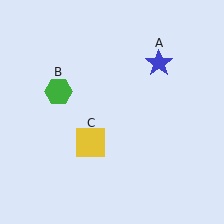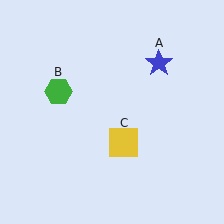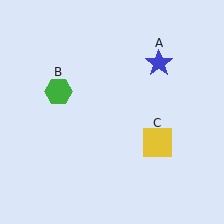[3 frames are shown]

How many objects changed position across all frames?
1 object changed position: yellow square (object C).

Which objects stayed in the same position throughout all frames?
Blue star (object A) and green hexagon (object B) remained stationary.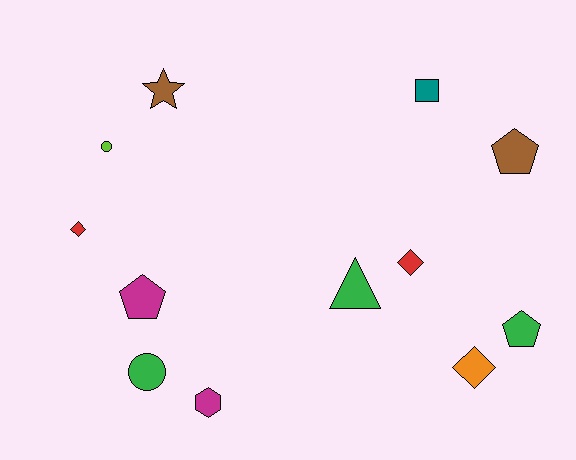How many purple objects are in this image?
There are no purple objects.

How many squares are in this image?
There is 1 square.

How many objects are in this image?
There are 12 objects.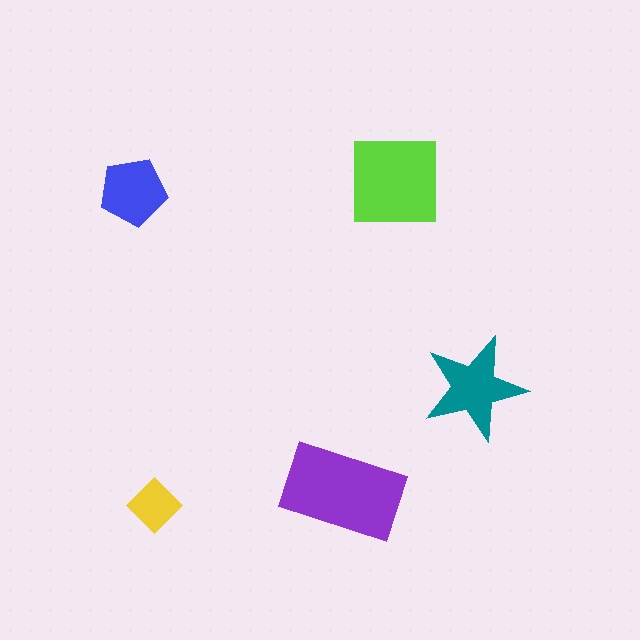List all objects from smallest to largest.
The yellow diamond, the blue pentagon, the teal star, the lime square, the purple rectangle.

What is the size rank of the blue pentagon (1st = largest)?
4th.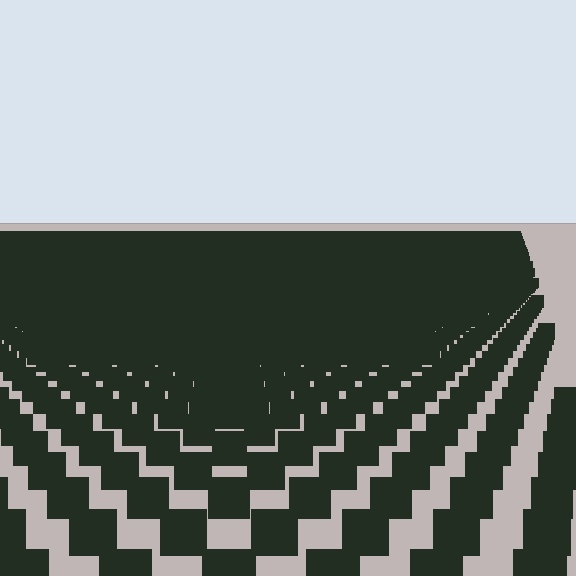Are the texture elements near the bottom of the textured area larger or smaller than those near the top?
Larger. Near the bottom, elements are closer to the viewer and appear at a bigger on-screen size.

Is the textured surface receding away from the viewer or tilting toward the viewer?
The surface is receding away from the viewer. Texture elements get smaller and denser toward the top.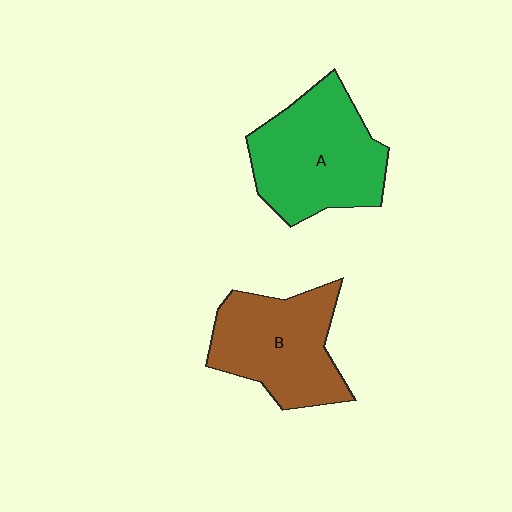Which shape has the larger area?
Shape A (green).